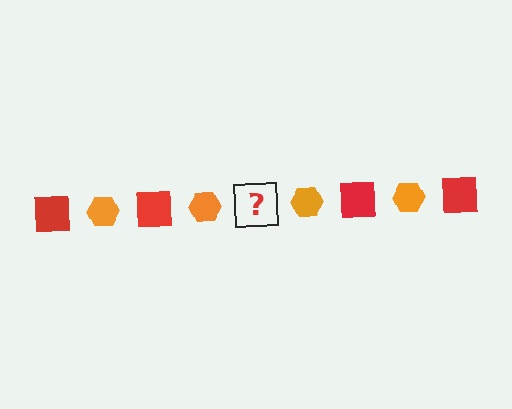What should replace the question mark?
The question mark should be replaced with a red square.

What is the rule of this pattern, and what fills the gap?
The rule is that the pattern alternates between red square and orange hexagon. The gap should be filled with a red square.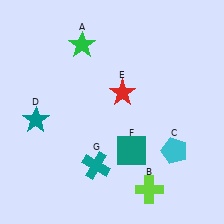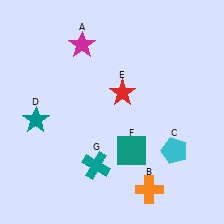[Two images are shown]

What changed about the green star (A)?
In Image 1, A is green. In Image 2, it changed to magenta.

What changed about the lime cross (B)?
In Image 1, B is lime. In Image 2, it changed to orange.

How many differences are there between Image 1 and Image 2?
There are 2 differences between the two images.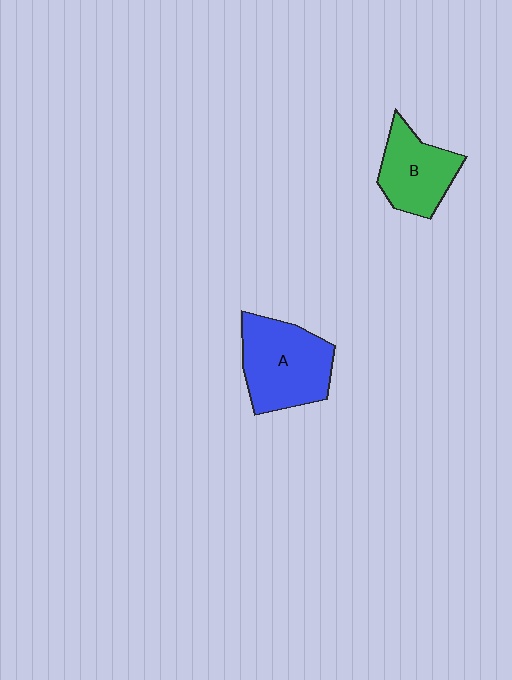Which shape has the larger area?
Shape A (blue).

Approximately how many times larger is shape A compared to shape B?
Approximately 1.4 times.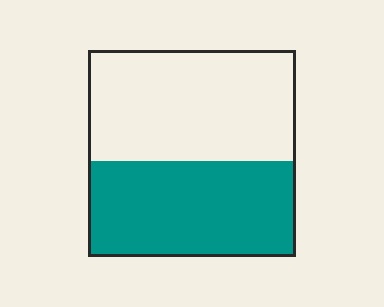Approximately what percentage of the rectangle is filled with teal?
Approximately 45%.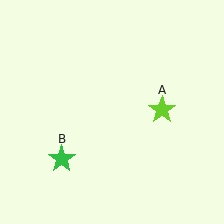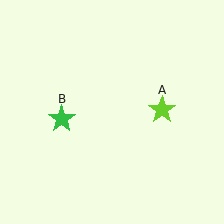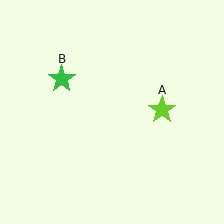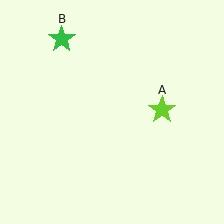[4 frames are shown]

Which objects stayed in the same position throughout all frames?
Lime star (object A) remained stationary.